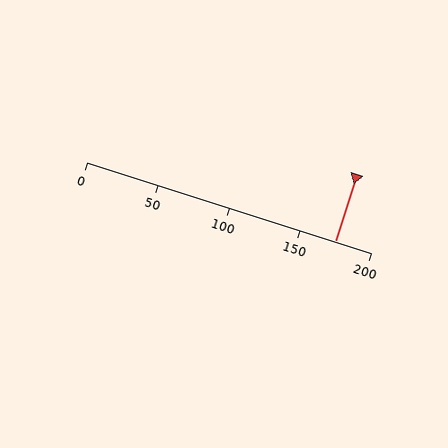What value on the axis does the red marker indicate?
The marker indicates approximately 175.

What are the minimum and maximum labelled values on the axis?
The axis runs from 0 to 200.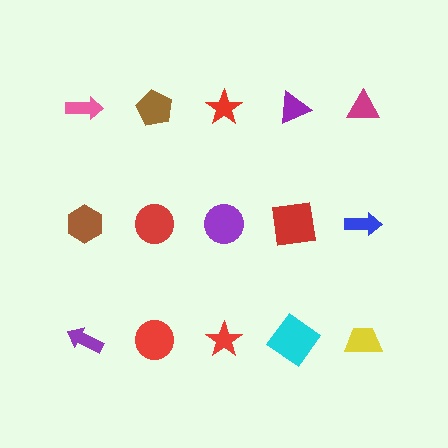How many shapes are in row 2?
5 shapes.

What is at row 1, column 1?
A pink arrow.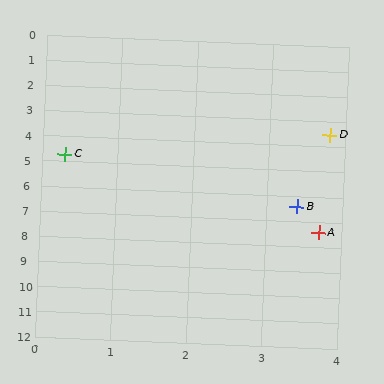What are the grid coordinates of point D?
Point D is at approximately (3.8, 3.5).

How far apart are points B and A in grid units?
Points B and A are about 1.0 grid units apart.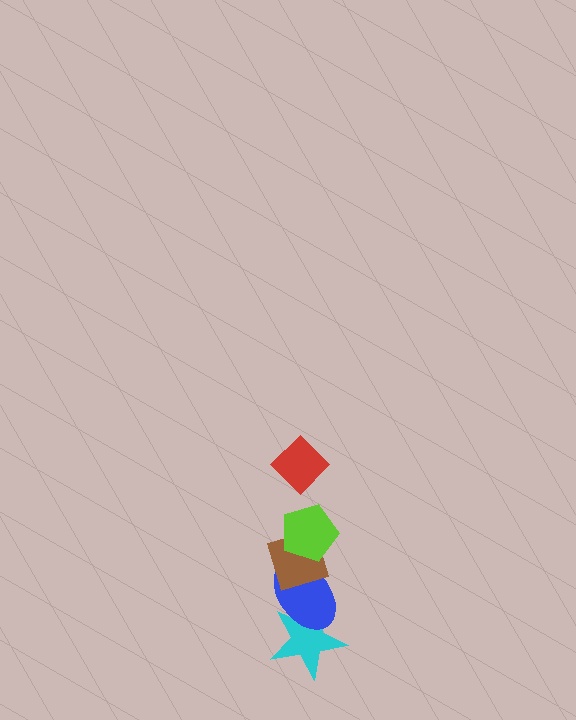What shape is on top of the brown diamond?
The lime pentagon is on top of the brown diamond.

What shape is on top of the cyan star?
The blue ellipse is on top of the cyan star.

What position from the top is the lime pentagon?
The lime pentagon is 2nd from the top.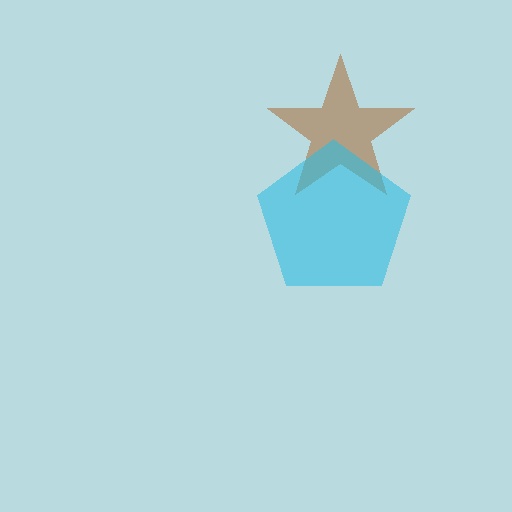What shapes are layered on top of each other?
The layered shapes are: a brown star, a cyan pentagon.